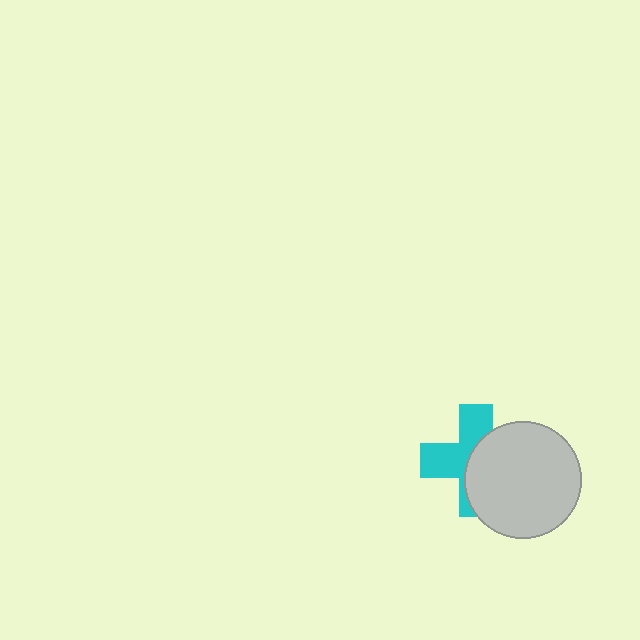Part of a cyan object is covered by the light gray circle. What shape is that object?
It is a cross.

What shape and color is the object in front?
The object in front is a light gray circle.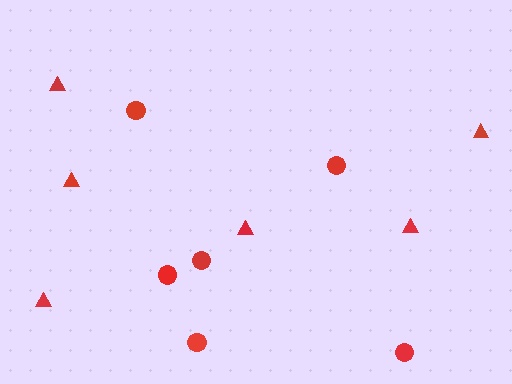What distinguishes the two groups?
There are 2 groups: one group of circles (6) and one group of triangles (6).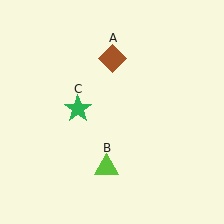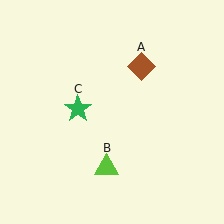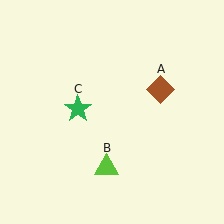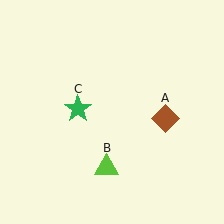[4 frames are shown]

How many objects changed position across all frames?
1 object changed position: brown diamond (object A).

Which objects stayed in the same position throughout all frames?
Lime triangle (object B) and green star (object C) remained stationary.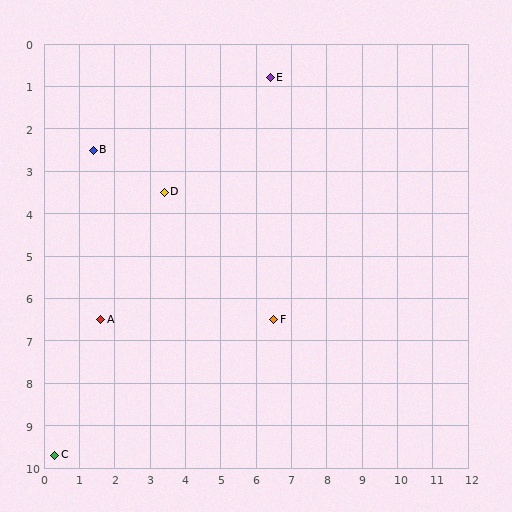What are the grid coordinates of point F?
Point F is at approximately (6.5, 6.5).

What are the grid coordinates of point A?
Point A is at approximately (1.6, 6.5).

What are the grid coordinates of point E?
Point E is at approximately (6.4, 0.8).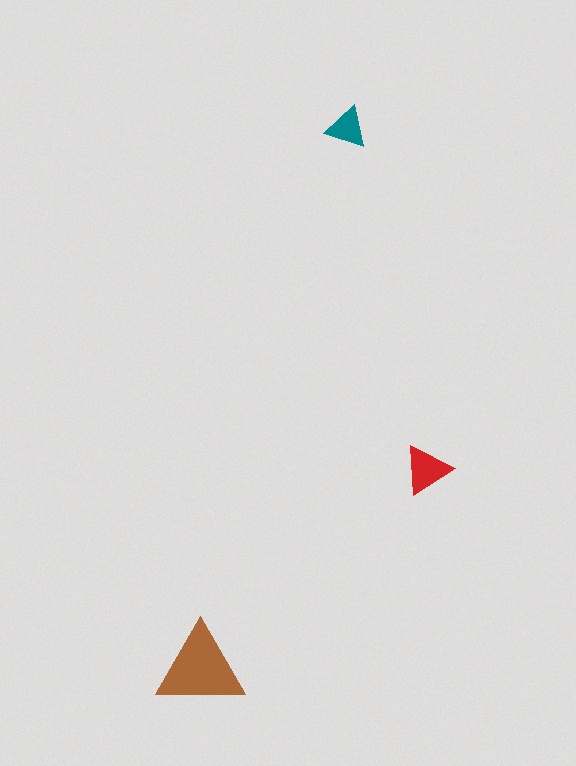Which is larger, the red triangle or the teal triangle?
The red one.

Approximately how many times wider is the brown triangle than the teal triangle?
About 2 times wider.